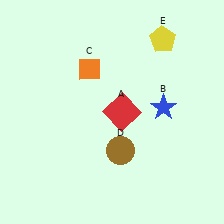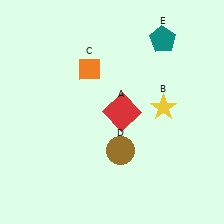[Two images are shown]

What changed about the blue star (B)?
In Image 1, B is blue. In Image 2, it changed to yellow.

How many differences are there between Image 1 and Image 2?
There are 2 differences between the two images.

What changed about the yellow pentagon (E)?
In Image 1, E is yellow. In Image 2, it changed to teal.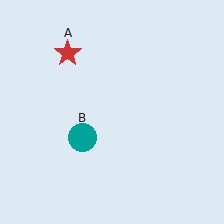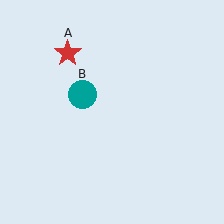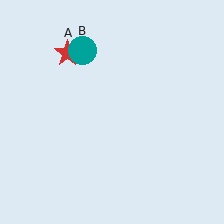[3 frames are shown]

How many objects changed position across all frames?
1 object changed position: teal circle (object B).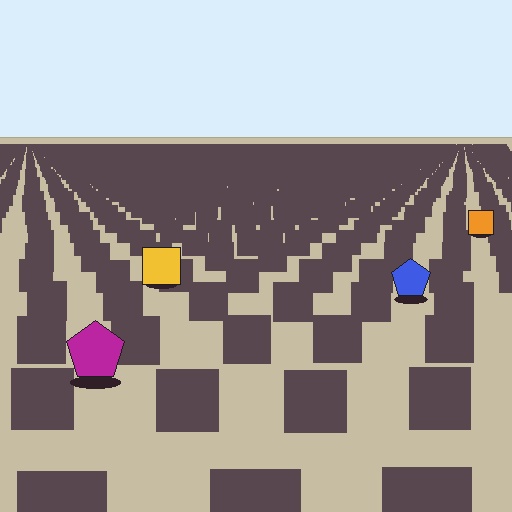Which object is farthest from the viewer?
The orange square is farthest from the viewer. It appears smaller and the ground texture around it is denser.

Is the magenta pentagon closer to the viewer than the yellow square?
Yes. The magenta pentagon is closer — you can tell from the texture gradient: the ground texture is coarser near it.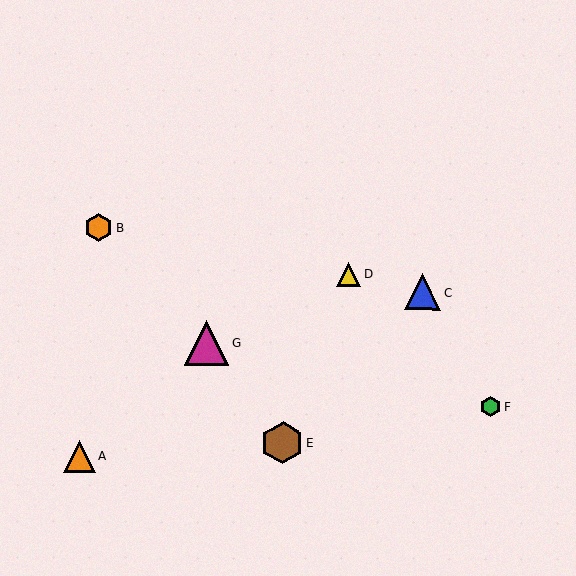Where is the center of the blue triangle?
The center of the blue triangle is at (423, 292).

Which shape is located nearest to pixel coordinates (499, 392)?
The green hexagon (labeled F) at (490, 406) is nearest to that location.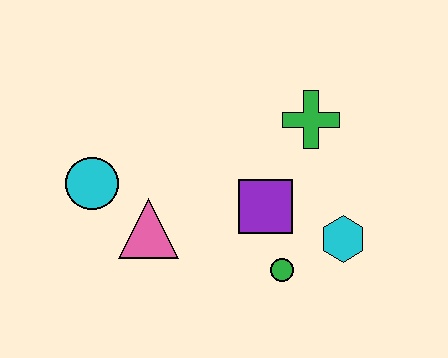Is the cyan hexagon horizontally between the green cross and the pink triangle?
No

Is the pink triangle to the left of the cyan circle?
No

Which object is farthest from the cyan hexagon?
The cyan circle is farthest from the cyan hexagon.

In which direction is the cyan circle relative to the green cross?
The cyan circle is to the left of the green cross.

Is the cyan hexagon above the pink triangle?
No